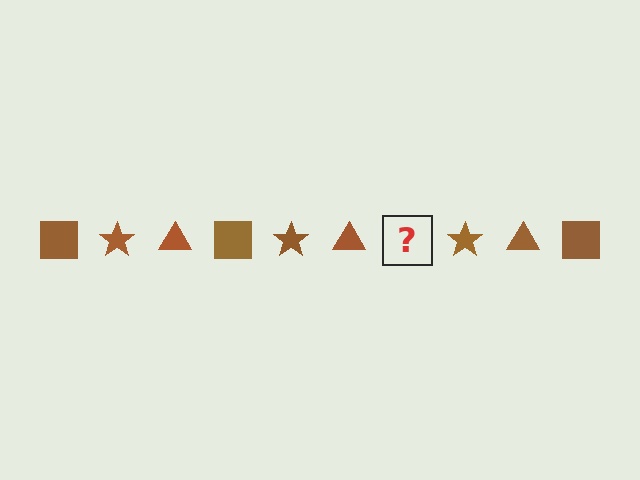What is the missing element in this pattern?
The missing element is a brown square.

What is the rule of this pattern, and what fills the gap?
The rule is that the pattern cycles through square, star, triangle shapes in brown. The gap should be filled with a brown square.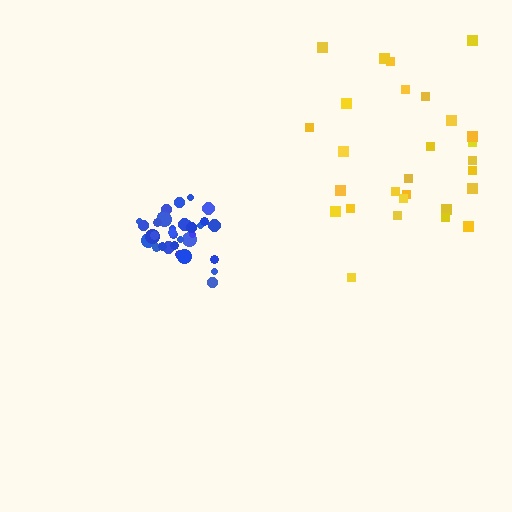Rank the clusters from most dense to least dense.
blue, yellow.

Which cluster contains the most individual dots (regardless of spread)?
Blue (33).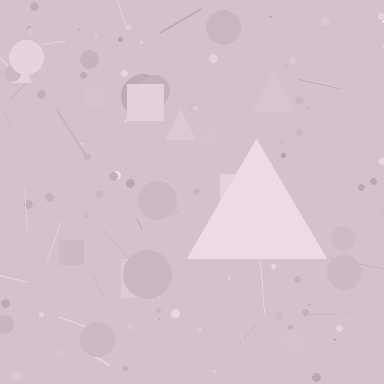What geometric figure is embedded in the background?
A triangle is embedded in the background.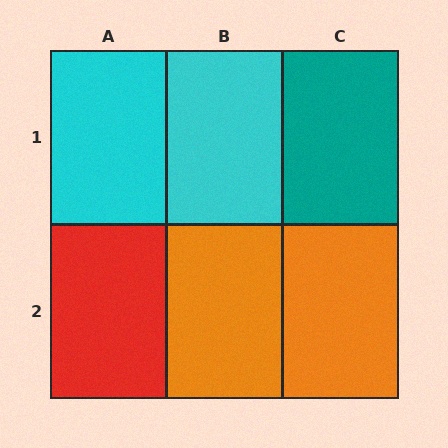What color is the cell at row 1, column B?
Cyan.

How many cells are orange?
2 cells are orange.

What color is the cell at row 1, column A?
Cyan.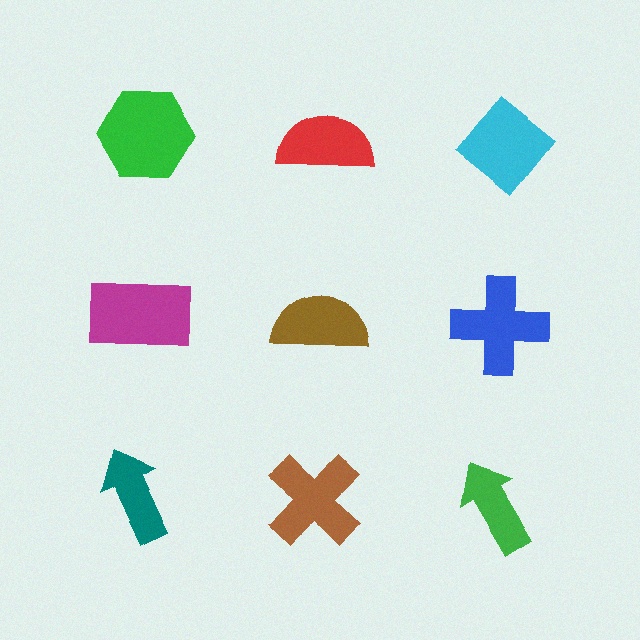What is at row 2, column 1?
A magenta rectangle.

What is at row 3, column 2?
A brown cross.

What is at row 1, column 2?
A red semicircle.